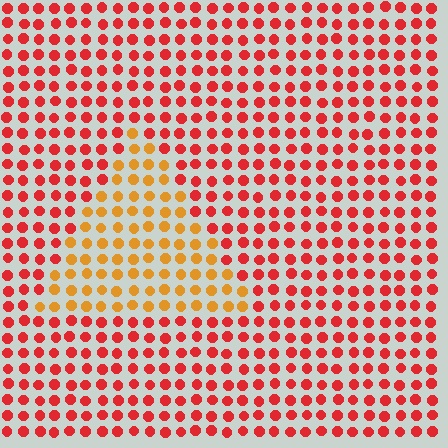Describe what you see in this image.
The image is filled with small red elements in a uniform arrangement. A triangle-shaped region is visible where the elements are tinted to a slightly different hue, forming a subtle color boundary.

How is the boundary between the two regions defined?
The boundary is defined purely by a slight shift in hue (about 38 degrees). Spacing, size, and orientation are identical on both sides.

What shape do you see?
I see a triangle.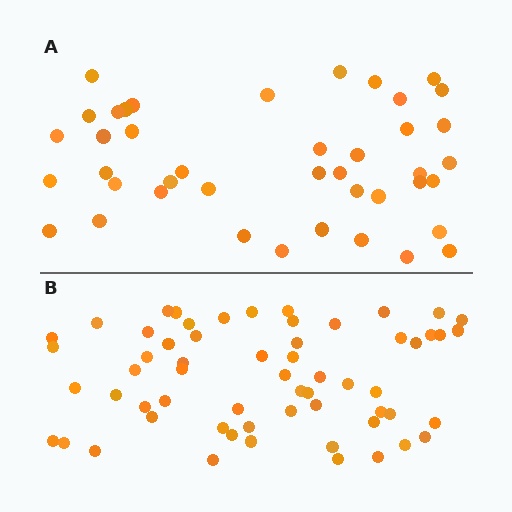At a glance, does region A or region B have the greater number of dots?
Region B (the bottom region) has more dots.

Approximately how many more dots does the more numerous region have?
Region B has approximately 20 more dots than region A.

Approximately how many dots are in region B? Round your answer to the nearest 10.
About 60 dots.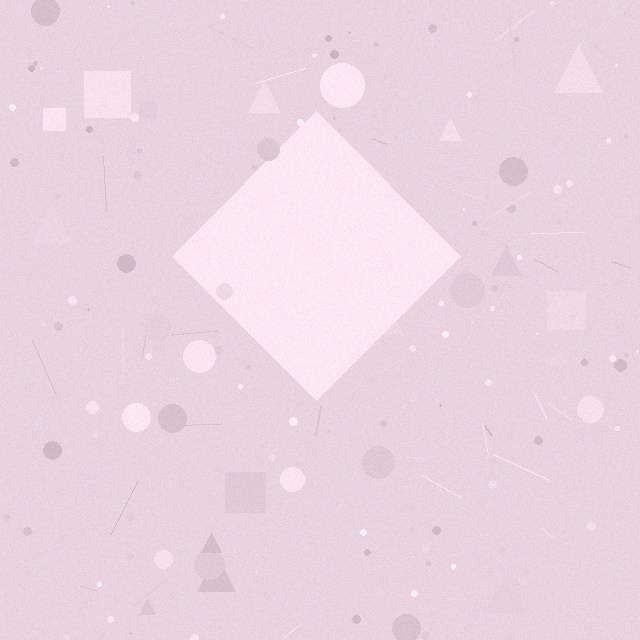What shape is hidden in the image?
A diamond is hidden in the image.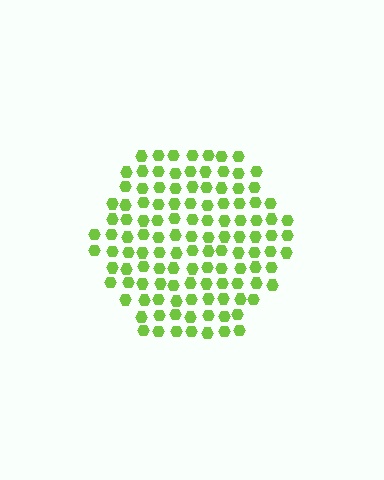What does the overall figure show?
The overall figure shows a hexagon.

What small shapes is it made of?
It is made of small hexagons.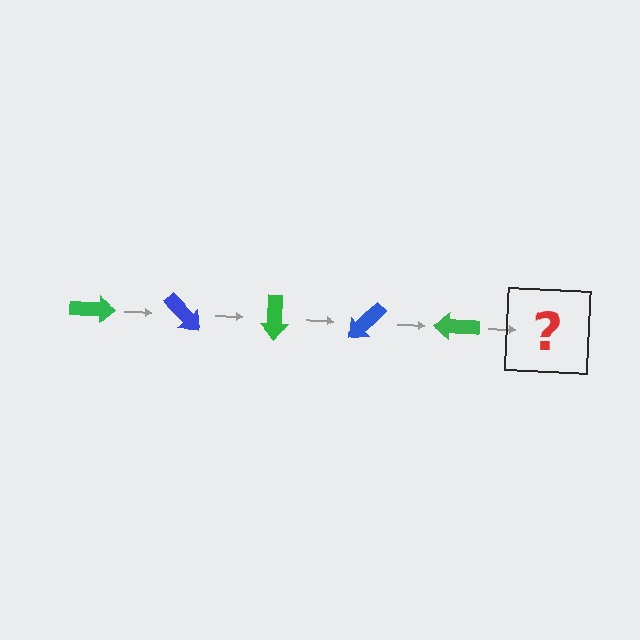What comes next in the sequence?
The next element should be a blue arrow, rotated 225 degrees from the start.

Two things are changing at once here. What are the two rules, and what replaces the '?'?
The two rules are that it rotates 45 degrees each step and the color cycles through green and blue. The '?' should be a blue arrow, rotated 225 degrees from the start.